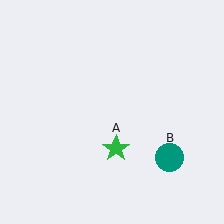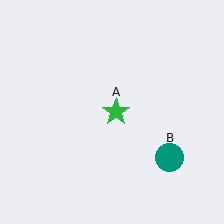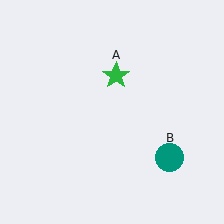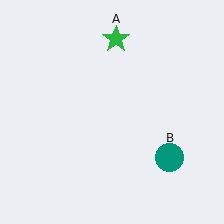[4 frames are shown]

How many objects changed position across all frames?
1 object changed position: green star (object A).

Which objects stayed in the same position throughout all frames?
Teal circle (object B) remained stationary.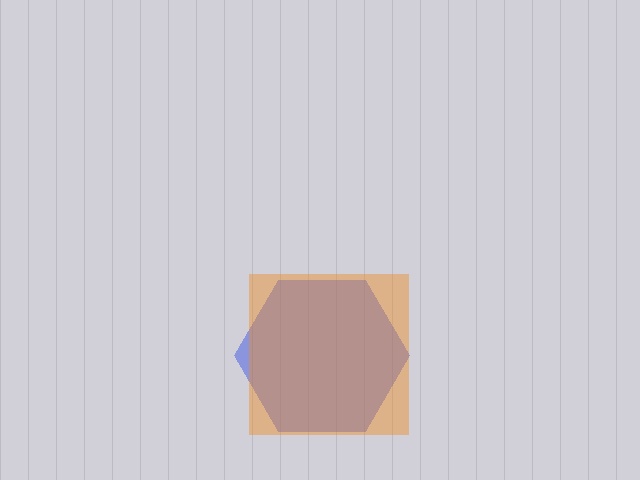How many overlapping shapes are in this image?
There are 2 overlapping shapes in the image.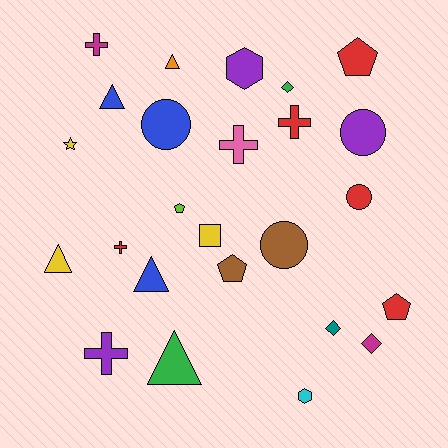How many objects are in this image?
There are 25 objects.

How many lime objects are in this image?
There is 1 lime object.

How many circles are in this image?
There are 4 circles.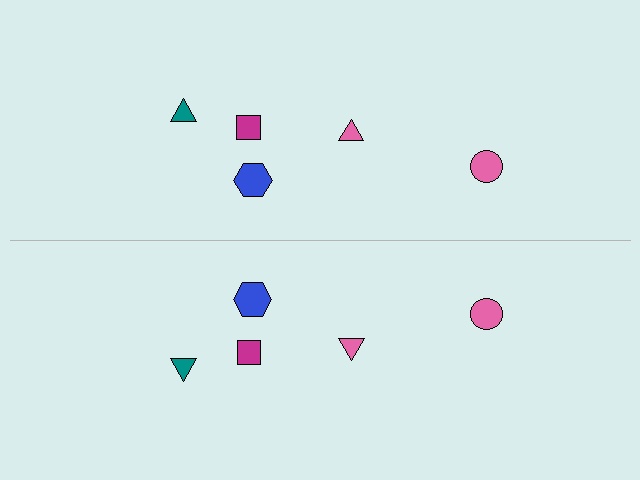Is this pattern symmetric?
Yes, this pattern has bilateral (reflection) symmetry.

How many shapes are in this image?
There are 10 shapes in this image.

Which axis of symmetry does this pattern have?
The pattern has a horizontal axis of symmetry running through the center of the image.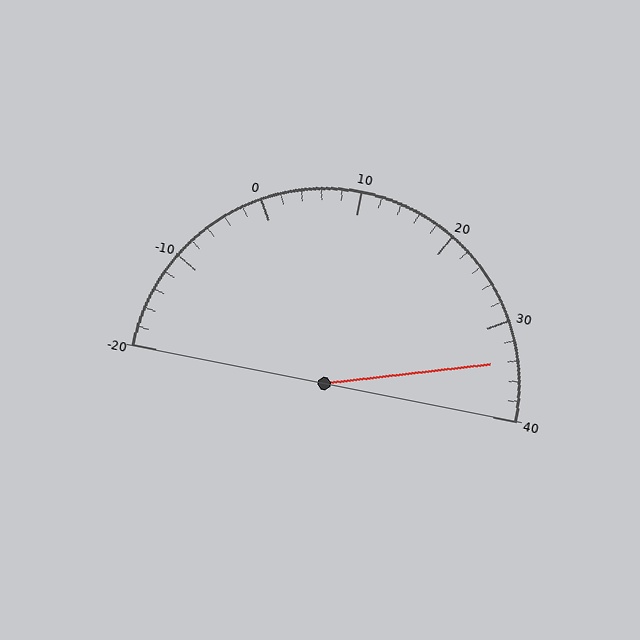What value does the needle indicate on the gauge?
The needle indicates approximately 34.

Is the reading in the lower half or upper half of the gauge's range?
The reading is in the upper half of the range (-20 to 40).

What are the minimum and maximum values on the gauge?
The gauge ranges from -20 to 40.